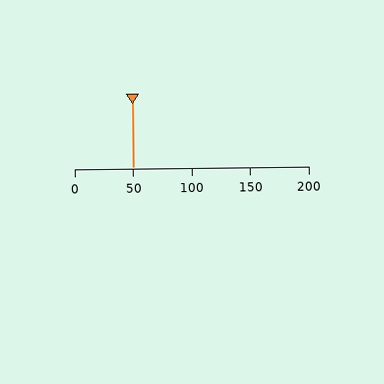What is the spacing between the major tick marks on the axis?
The major ticks are spaced 50 apart.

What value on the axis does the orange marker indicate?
The marker indicates approximately 50.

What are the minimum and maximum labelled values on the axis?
The axis runs from 0 to 200.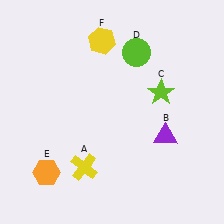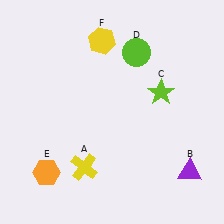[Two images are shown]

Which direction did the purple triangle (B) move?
The purple triangle (B) moved down.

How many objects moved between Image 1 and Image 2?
1 object moved between the two images.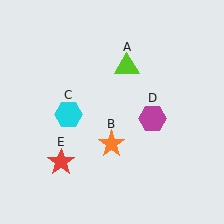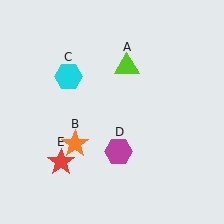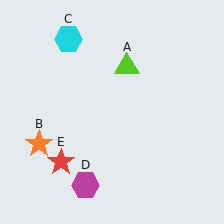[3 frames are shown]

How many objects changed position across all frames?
3 objects changed position: orange star (object B), cyan hexagon (object C), magenta hexagon (object D).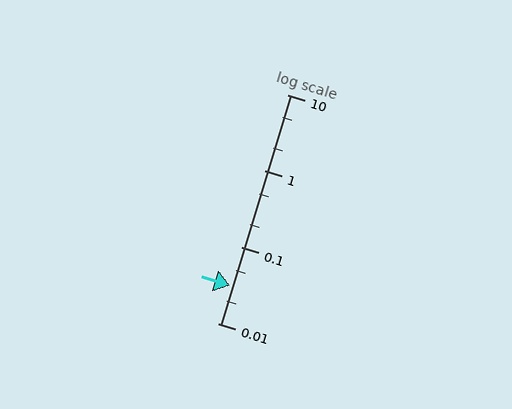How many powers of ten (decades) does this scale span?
The scale spans 3 decades, from 0.01 to 10.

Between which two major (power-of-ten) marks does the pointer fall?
The pointer is between 0.01 and 0.1.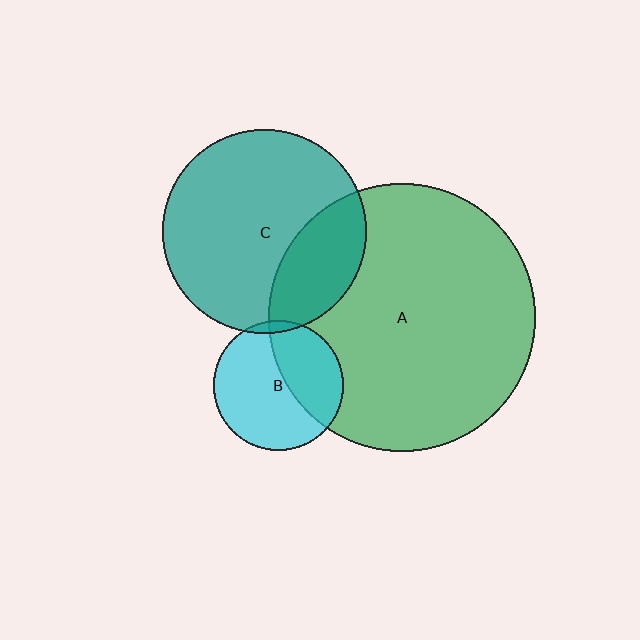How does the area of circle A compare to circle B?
Approximately 4.3 times.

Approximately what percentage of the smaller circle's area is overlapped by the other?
Approximately 25%.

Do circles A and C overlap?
Yes.